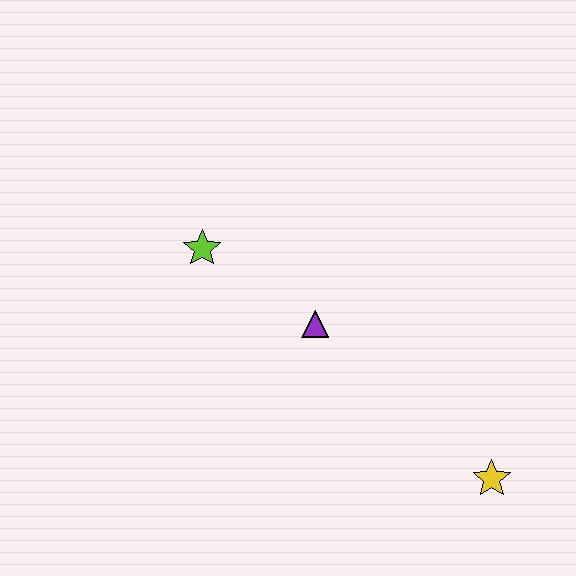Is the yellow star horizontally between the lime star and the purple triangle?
No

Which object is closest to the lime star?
The purple triangle is closest to the lime star.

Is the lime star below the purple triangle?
No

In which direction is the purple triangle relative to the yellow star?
The purple triangle is to the left of the yellow star.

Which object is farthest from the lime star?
The yellow star is farthest from the lime star.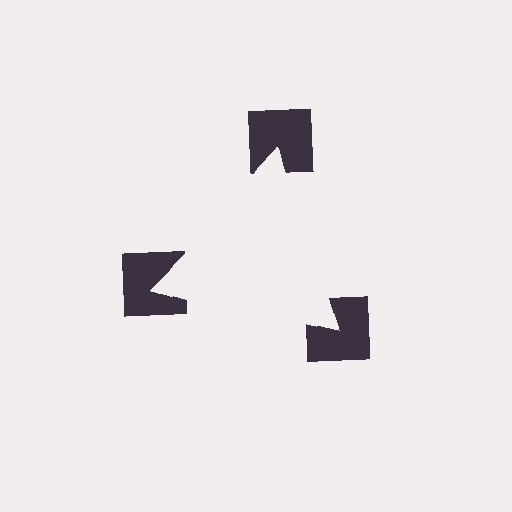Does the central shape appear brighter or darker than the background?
It typically appears slightly brighter than the background, even though no actual brightness change is drawn.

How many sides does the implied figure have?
3 sides.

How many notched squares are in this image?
There are 3 — one at each vertex of the illusory triangle.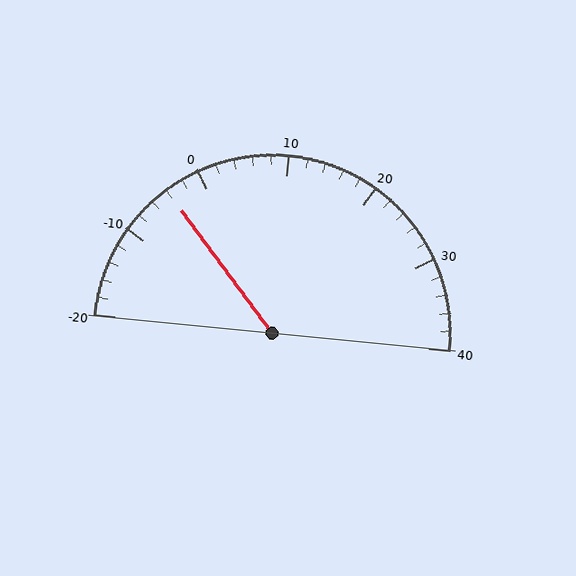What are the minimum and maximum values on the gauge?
The gauge ranges from -20 to 40.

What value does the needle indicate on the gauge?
The needle indicates approximately -4.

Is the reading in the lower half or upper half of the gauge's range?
The reading is in the lower half of the range (-20 to 40).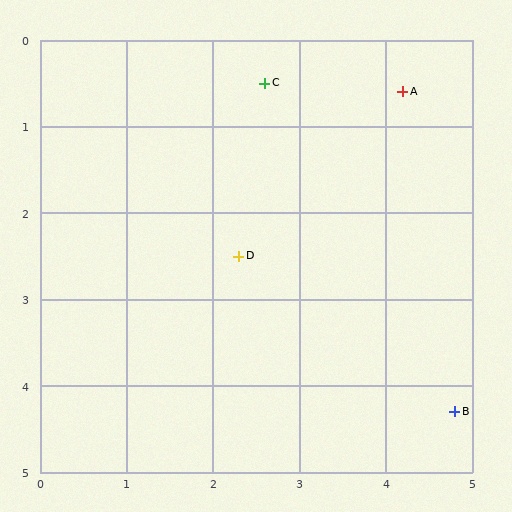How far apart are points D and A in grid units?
Points D and A are about 2.7 grid units apart.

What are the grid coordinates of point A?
Point A is at approximately (4.2, 0.6).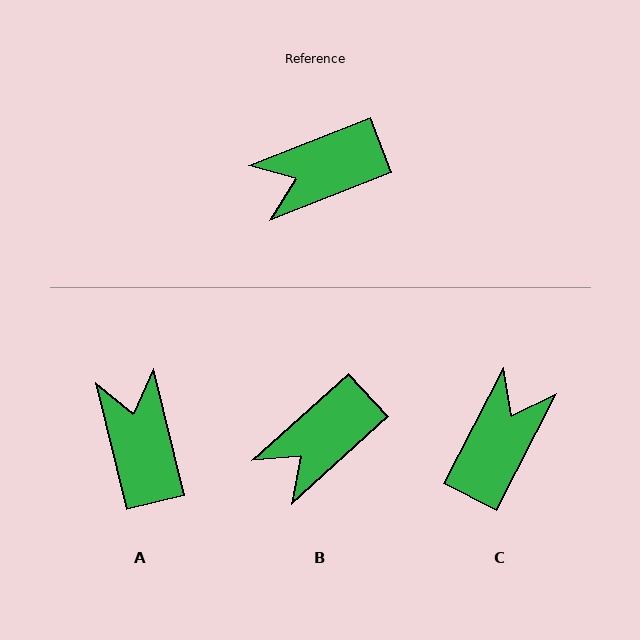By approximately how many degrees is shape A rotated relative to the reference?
Approximately 98 degrees clockwise.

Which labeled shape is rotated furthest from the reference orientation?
C, about 138 degrees away.